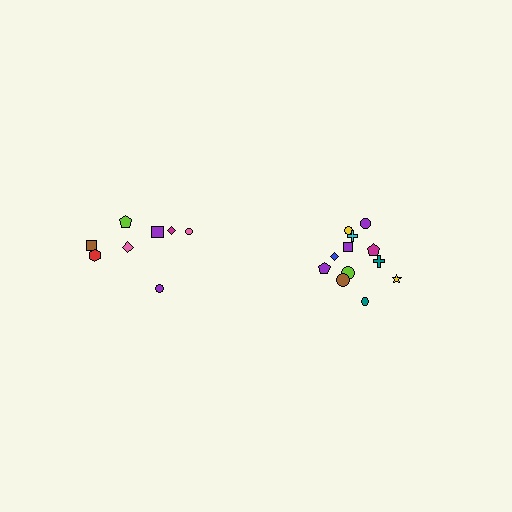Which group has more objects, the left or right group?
The right group.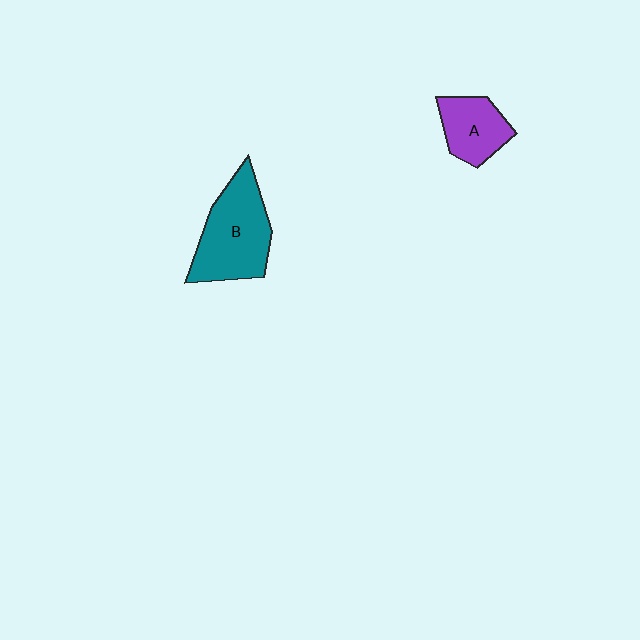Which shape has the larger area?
Shape B (teal).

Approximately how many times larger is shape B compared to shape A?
Approximately 1.7 times.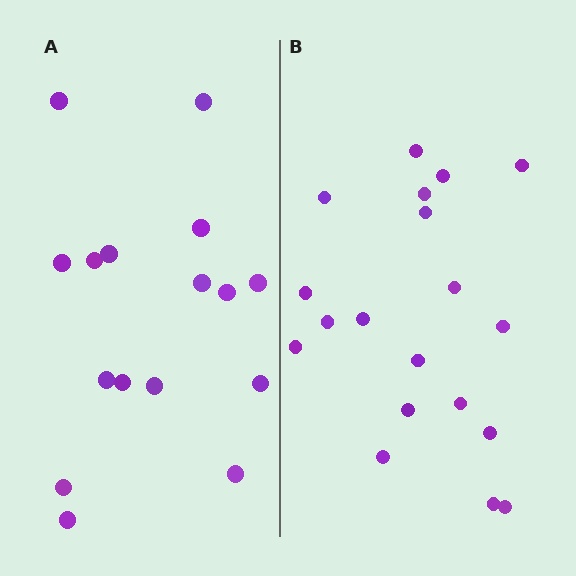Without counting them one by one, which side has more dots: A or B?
Region B (the right region) has more dots.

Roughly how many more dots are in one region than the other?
Region B has just a few more — roughly 2 or 3 more dots than region A.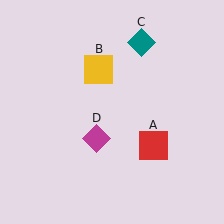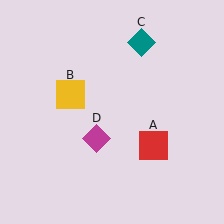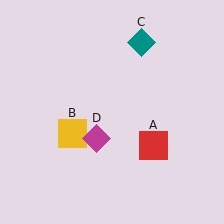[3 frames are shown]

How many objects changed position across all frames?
1 object changed position: yellow square (object B).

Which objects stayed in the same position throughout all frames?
Red square (object A) and teal diamond (object C) and magenta diamond (object D) remained stationary.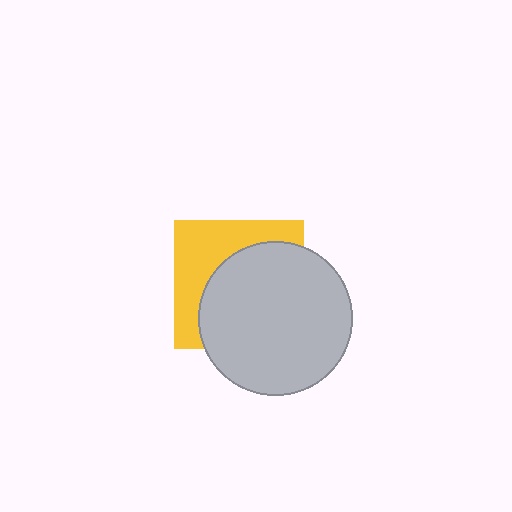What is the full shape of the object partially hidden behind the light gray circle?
The partially hidden object is a yellow square.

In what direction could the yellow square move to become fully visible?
The yellow square could move toward the upper-left. That would shift it out from behind the light gray circle entirely.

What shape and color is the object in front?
The object in front is a light gray circle.